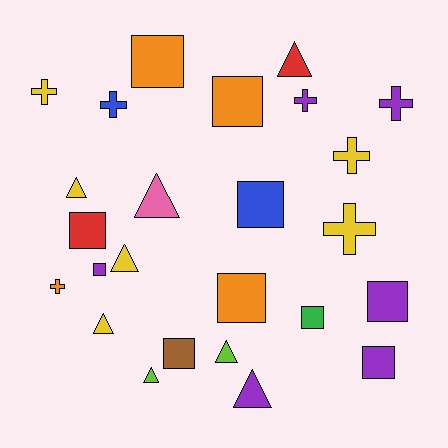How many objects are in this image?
There are 25 objects.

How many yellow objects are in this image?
There are 6 yellow objects.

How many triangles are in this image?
There are 8 triangles.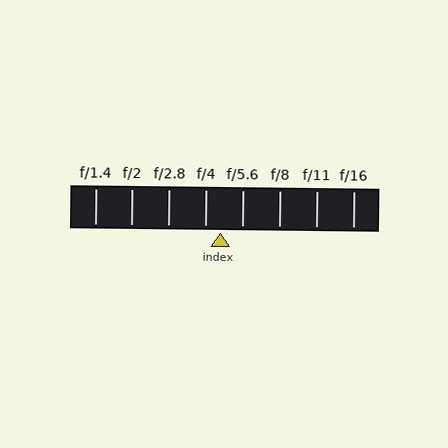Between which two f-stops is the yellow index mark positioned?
The index mark is between f/4 and f/5.6.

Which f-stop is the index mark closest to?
The index mark is closest to f/4.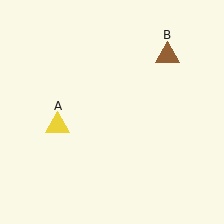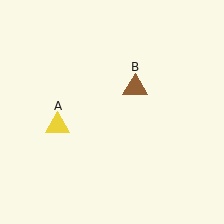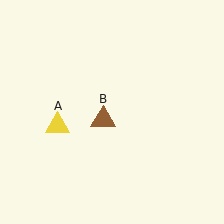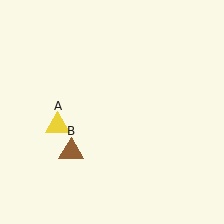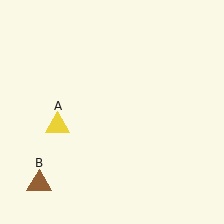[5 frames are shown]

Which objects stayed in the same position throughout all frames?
Yellow triangle (object A) remained stationary.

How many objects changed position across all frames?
1 object changed position: brown triangle (object B).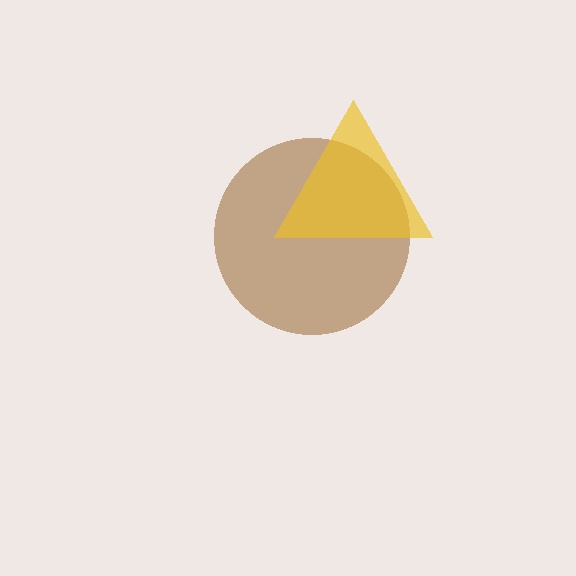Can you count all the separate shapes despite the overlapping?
Yes, there are 2 separate shapes.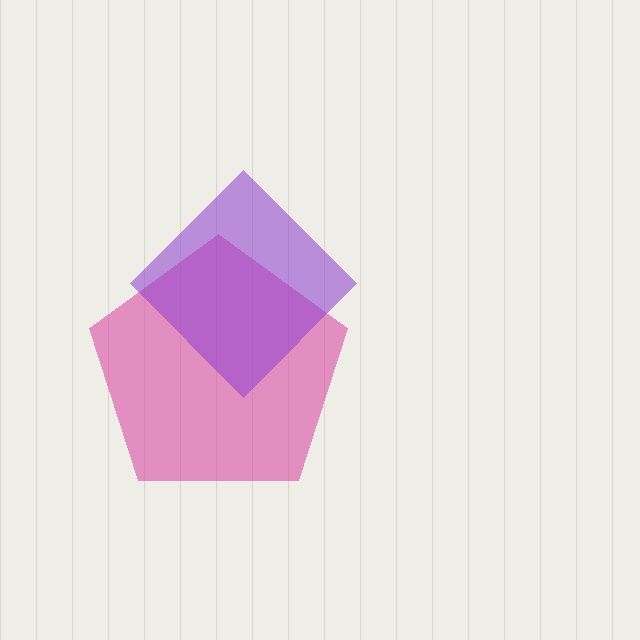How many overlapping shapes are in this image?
There are 2 overlapping shapes in the image.